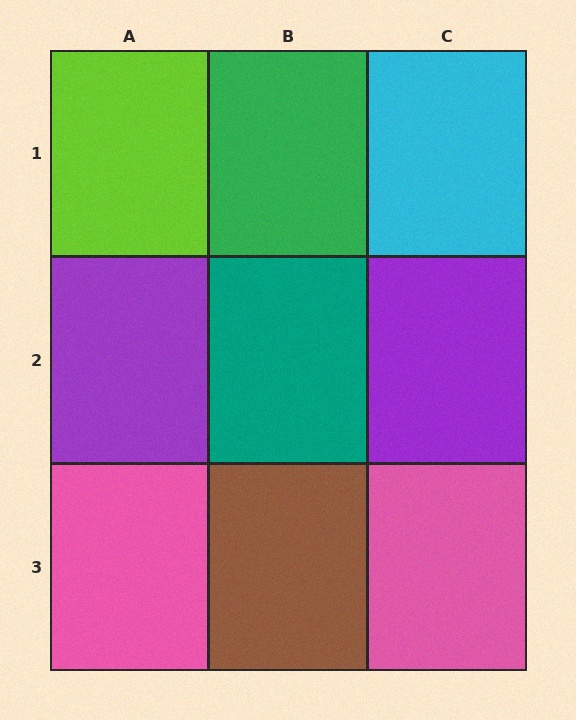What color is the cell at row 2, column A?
Purple.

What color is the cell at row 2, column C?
Purple.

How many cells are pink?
2 cells are pink.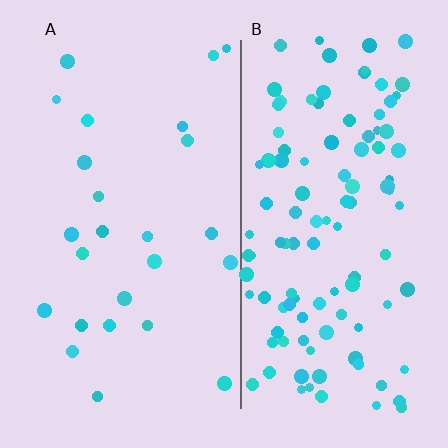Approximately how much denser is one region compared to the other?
Approximately 4.5× — region B over region A.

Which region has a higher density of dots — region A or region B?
B (the right).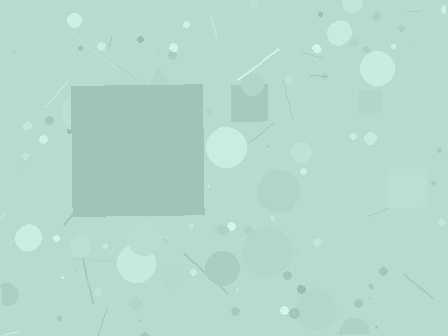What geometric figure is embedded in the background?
A square is embedded in the background.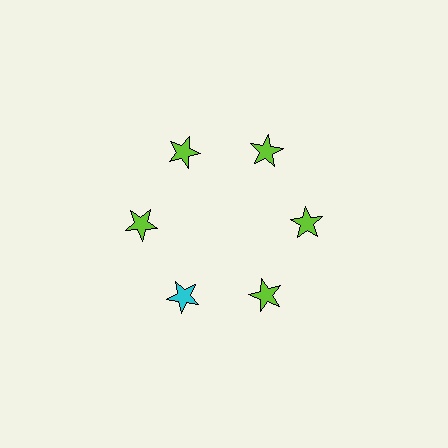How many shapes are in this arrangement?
There are 6 shapes arranged in a ring pattern.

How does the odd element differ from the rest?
It has a different color: cyan instead of lime.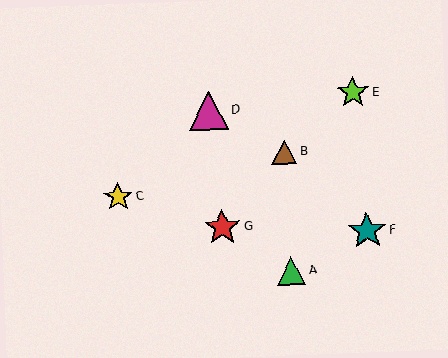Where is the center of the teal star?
The center of the teal star is at (367, 231).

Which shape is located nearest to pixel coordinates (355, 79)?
The lime star (labeled E) at (353, 93) is nearest to that location.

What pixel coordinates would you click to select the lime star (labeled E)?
Click at (353, 93) to select the lime star E.